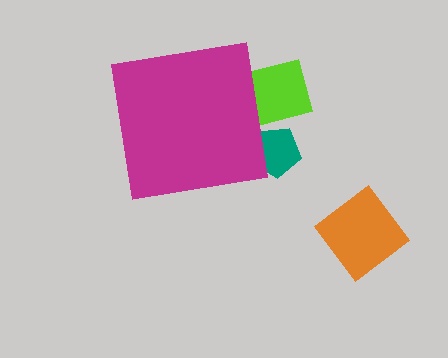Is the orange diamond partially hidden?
No, the orange diamond is fully visible.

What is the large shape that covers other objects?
A magenta square.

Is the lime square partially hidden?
Yes, the lime square is partially hidden behind the magenta square.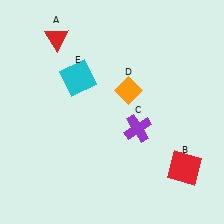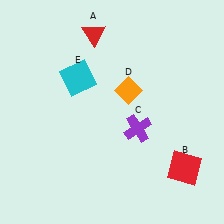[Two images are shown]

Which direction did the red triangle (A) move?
The red triangle (A) moved right.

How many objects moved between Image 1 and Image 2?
1 object moved between the two images.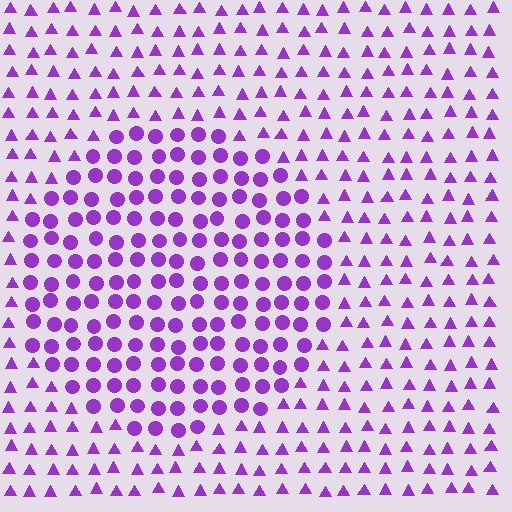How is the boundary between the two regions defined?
The boundary is defined by a change in element shape: circles inside vs. triangles outside. All elements share the same color and spacing.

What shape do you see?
I see a circle.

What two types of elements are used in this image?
The image uses circles inside the circle region and triangles outside it.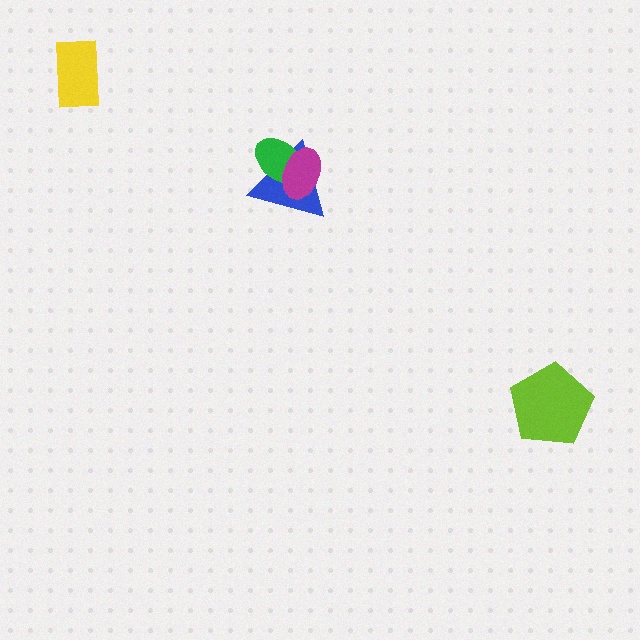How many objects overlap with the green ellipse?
2 objects overlap with the green ellipse.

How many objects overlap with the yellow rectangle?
0 objects overlap with the yellow rectangle.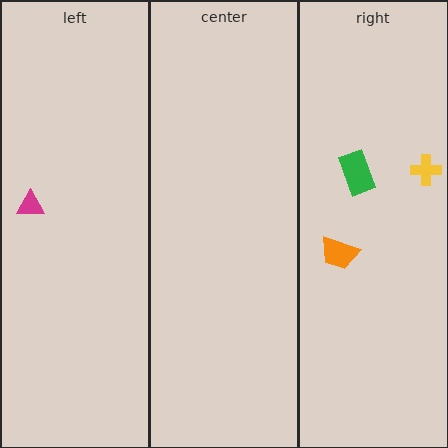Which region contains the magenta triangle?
The left region.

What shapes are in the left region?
The magenta triangle.